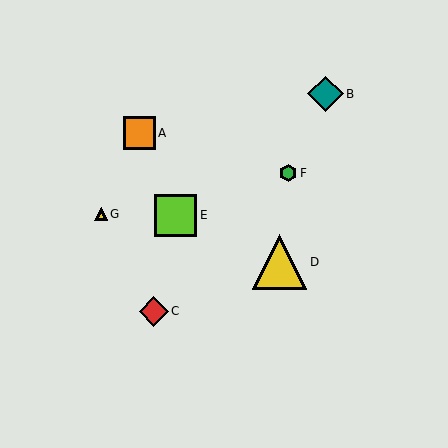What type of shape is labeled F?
Shape F is a green hexagon.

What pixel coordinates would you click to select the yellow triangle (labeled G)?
Click at (101, 214) to select the yellow triangle G.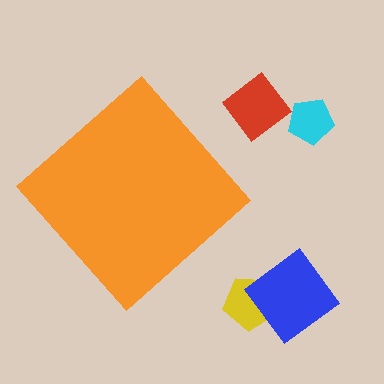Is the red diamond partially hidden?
No, the red diamond is fully visible.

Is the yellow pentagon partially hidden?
No, the yellow pentagon is fully visible.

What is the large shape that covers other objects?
An orange diamond.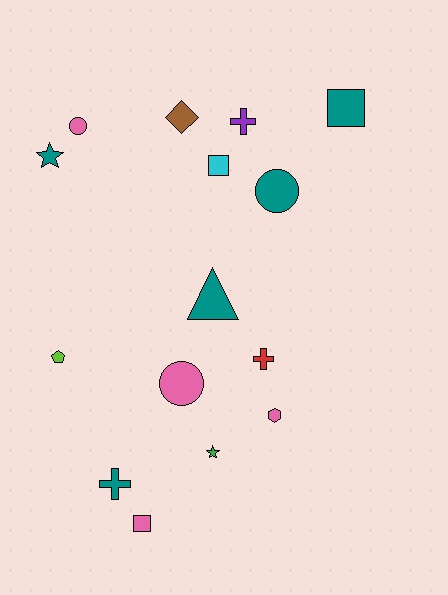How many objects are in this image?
There are 15 objects.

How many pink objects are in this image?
There are 4 pink objects.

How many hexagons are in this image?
There is 1 hexagon.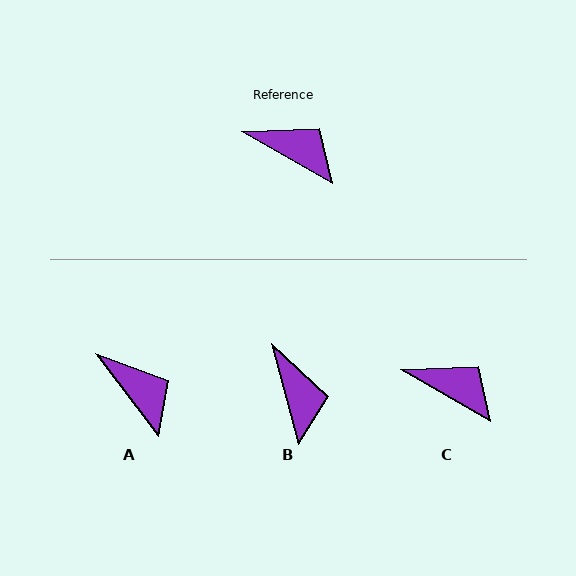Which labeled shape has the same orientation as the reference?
C.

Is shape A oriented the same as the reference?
No, it is off by about 23 degrees.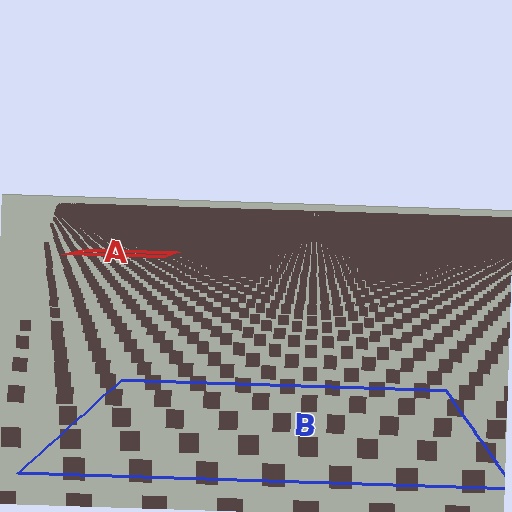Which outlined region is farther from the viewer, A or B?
Region A is farther from the viewer — the texture elements inside it appear smaller and more densely packed.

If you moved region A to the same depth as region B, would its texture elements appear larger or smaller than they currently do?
They would appear larger. At a closer depth, the same texture elements are projected at a bigger on-screen size.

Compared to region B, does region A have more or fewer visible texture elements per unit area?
Region A has more texture elements per unit area — they are packed more densely because it is farther away.